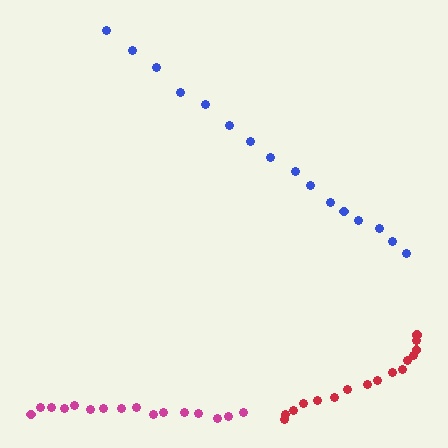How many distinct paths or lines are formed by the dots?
There are 3 distinct paths.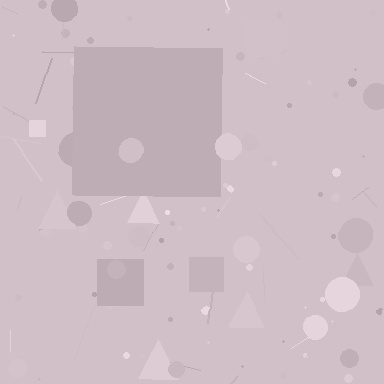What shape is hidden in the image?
A square is hidden in the image.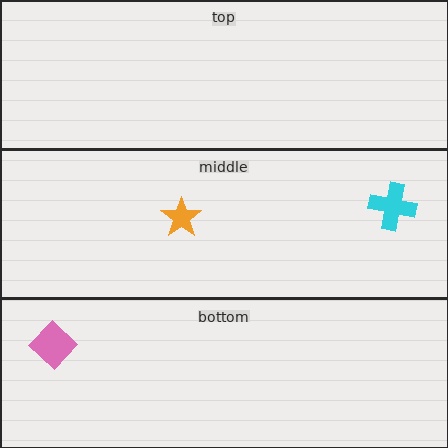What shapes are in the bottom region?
The pink diamond.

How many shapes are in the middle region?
2.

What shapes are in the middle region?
The orange star, the cyan cross.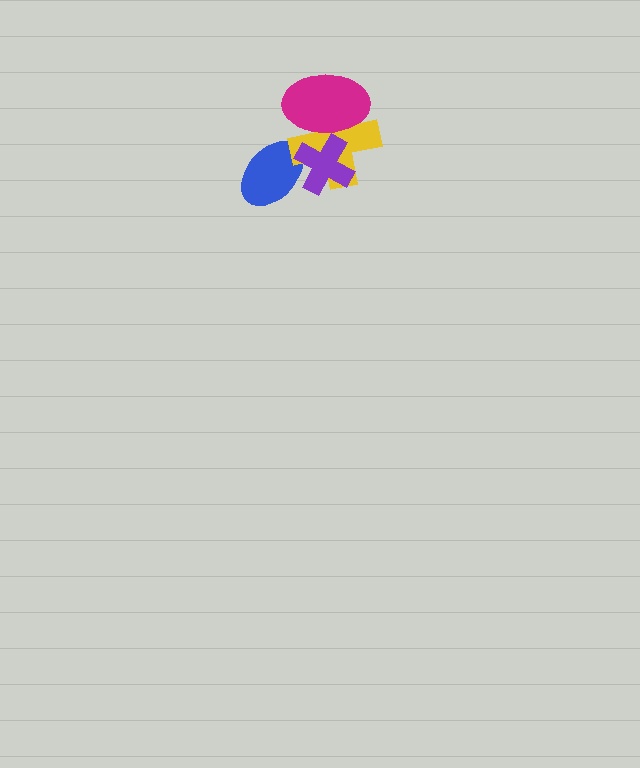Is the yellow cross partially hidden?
Yes, it is partially covered by another shape.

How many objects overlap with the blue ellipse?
2 objects overlap with the blue ellipse.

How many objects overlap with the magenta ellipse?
2 objects overlap with the magenta ellipse.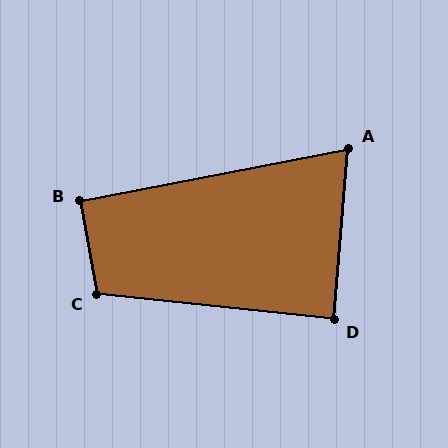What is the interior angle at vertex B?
Approximately 91 degrees (approximately right).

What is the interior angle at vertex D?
Approximately 89 degrees (approximately right).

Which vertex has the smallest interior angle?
A, at approximately 74 degrees.